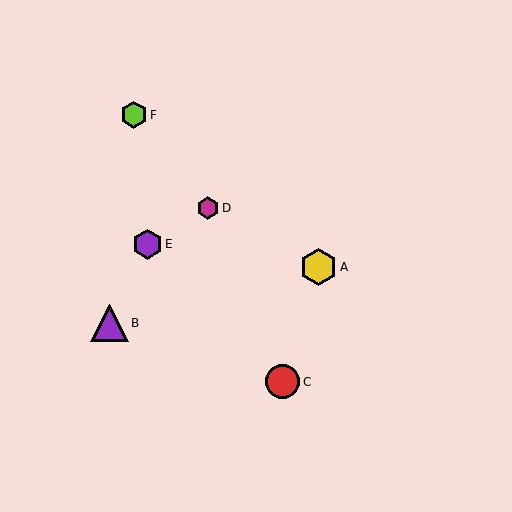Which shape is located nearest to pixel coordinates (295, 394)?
The red circle (labeled C) at (282, 382) is nearest to that location.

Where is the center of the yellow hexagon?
The center of the yellow hexagon is at (319, 267).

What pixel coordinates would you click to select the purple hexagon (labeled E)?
Click at (147, 244) to select the purple hexagon E.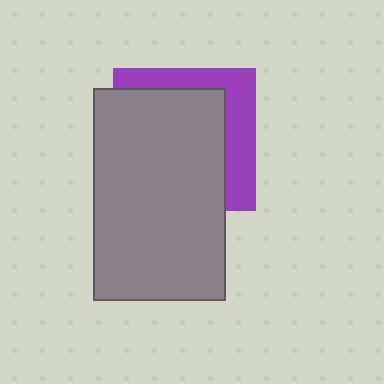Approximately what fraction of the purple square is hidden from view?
Roughly 68% of the purple square is hidden behind the gray rectangle.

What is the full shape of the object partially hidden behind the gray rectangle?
The partially hidden object is a purple square.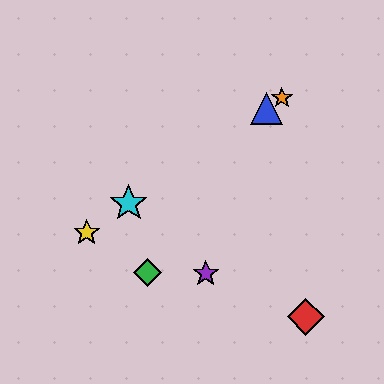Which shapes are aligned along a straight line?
The blue triangle, the yellow star, the orange star, the cyan star are aligned along a straight line.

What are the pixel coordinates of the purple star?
The purple star is at (206, 274).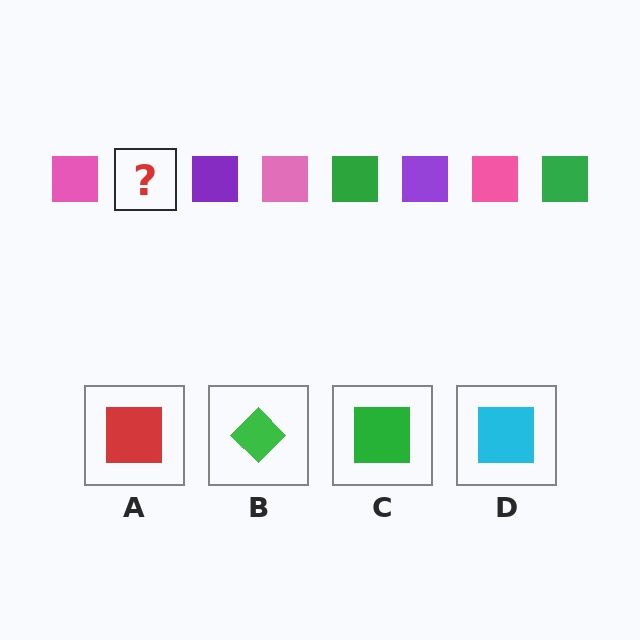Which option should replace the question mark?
Option C.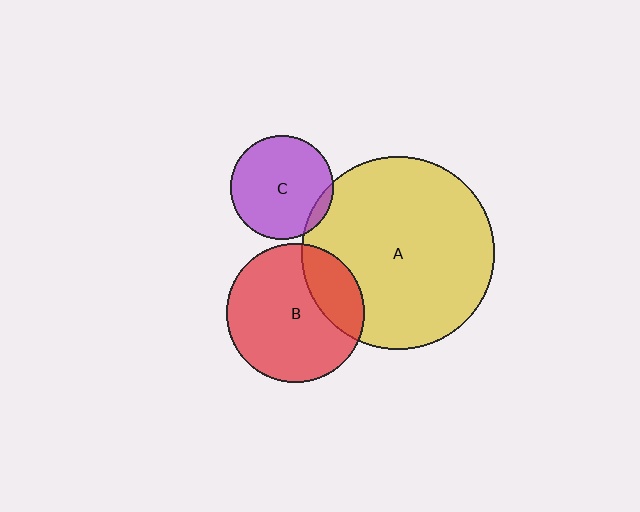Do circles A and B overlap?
Yes.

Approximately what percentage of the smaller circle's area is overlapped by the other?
Approximately 25%.